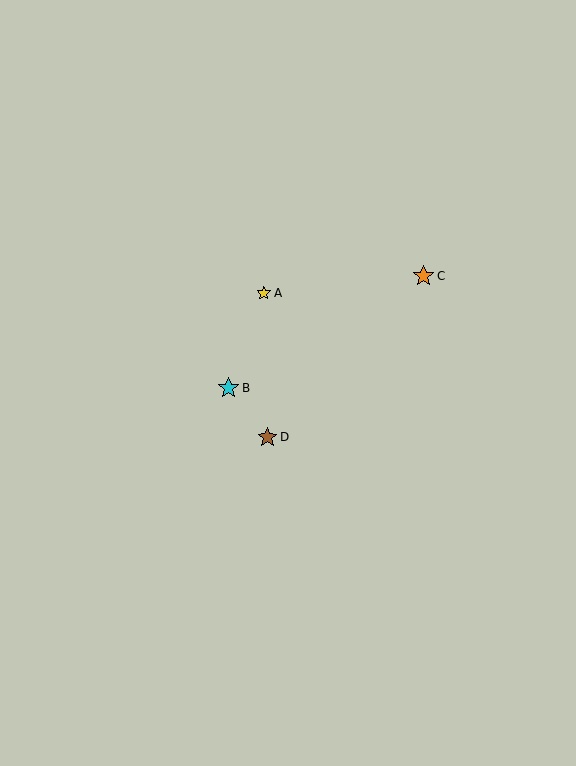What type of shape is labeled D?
Shape D is a brown star.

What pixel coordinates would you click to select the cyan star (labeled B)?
Click at (229, 388) to select the cyan star B.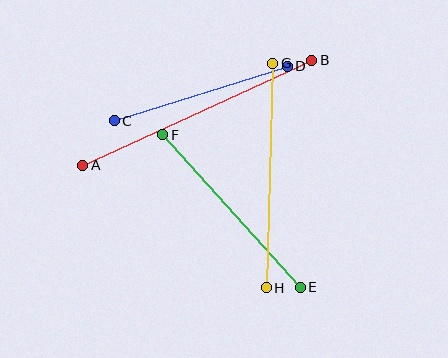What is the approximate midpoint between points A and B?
The midpoint is at approximately (197, 113) pixels.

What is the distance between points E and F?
The distance is approximately 205 pixels.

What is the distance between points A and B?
The distance is approximately 252 pixels.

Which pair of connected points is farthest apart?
Points A and B are farthest apart.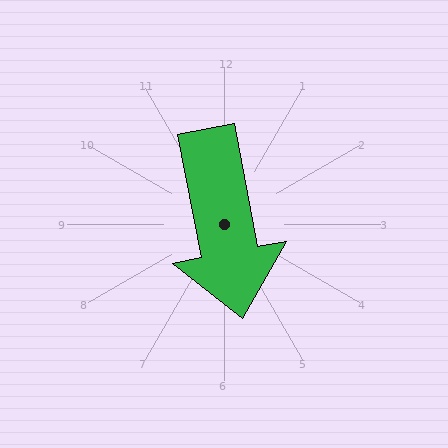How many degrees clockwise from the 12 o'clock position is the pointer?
Approximately 169 degrees.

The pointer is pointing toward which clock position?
Roughly 6 o'clock.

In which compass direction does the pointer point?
South.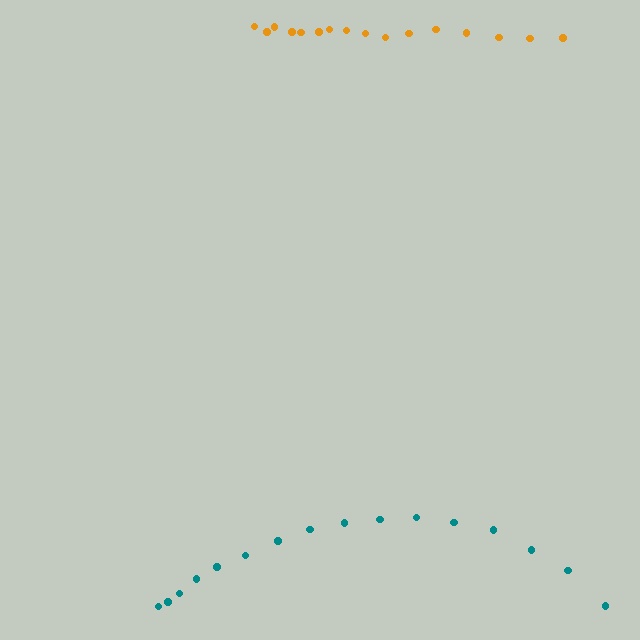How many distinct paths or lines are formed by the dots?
There are 2 distinct paths.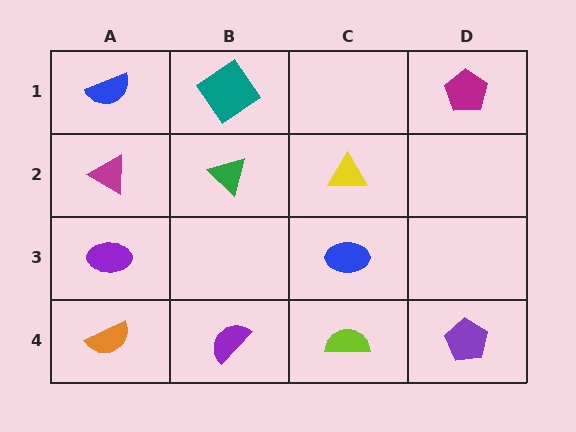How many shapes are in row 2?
3 shapes.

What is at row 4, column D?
A purple pentagon.